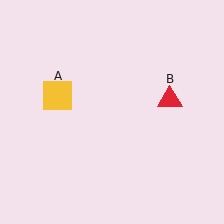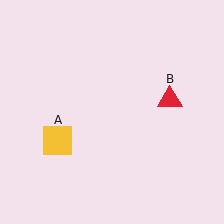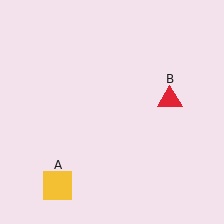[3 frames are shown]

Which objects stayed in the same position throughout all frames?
Red triangle (object B) remained stationary.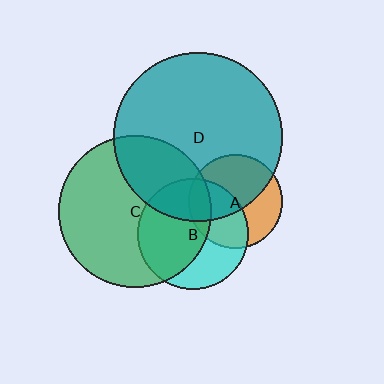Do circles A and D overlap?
Yes.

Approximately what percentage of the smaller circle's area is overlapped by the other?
Approximately 55%.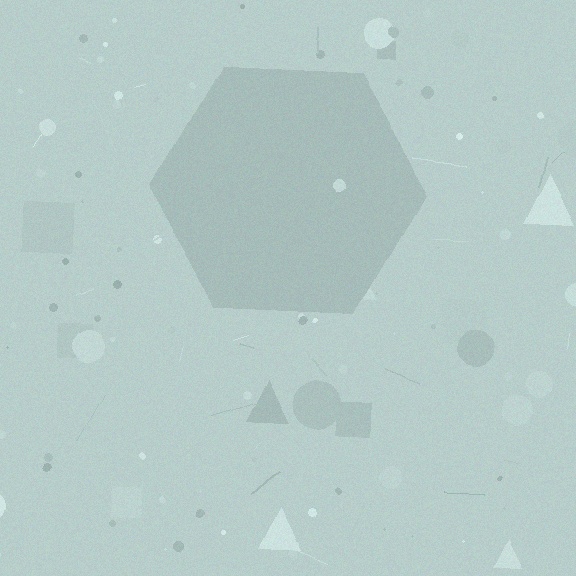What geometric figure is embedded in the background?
A hexagon is embedded in the background.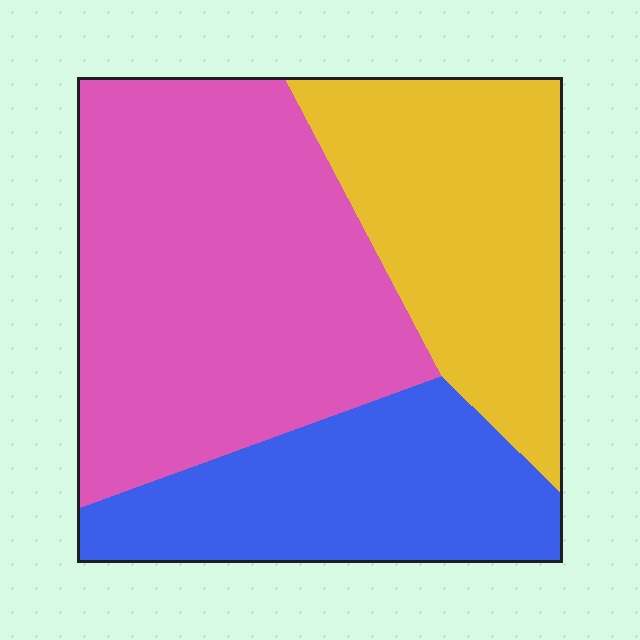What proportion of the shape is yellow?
Yellow takes up between a sixth and a third of the shape.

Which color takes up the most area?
Pink, at roughly 45%.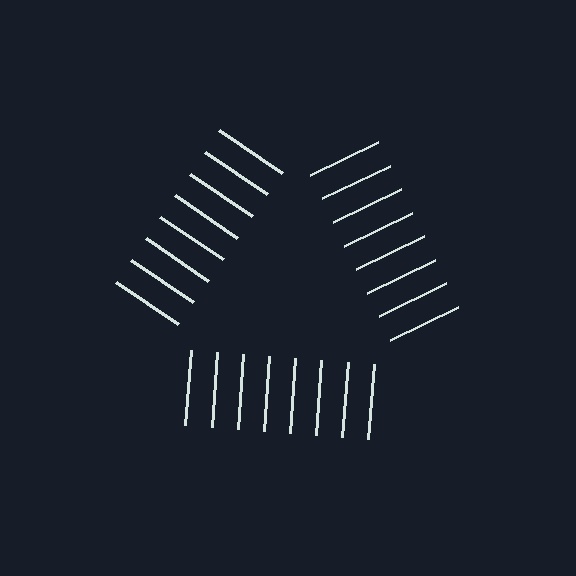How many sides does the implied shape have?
3 sides — the line-ends trace a triangle.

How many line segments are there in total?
24 — 8 along each of the 3 edges.